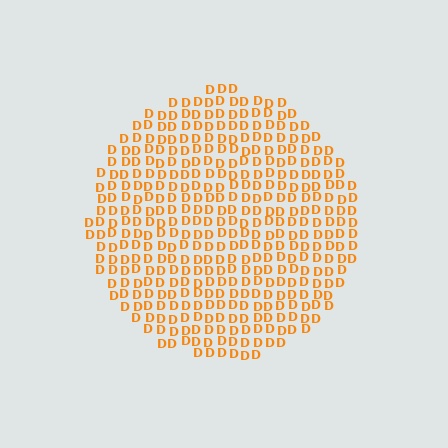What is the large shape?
The large shape is a circle.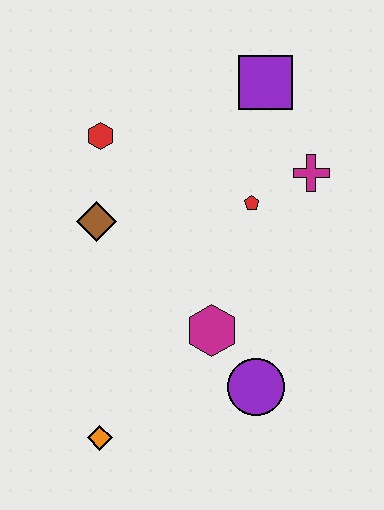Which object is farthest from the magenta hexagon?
The purple square is farthest from the magenta hexagon.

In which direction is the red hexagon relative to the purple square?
The red hexagon is to the left of the purple square.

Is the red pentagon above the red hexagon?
No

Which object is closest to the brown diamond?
The red hexagon is closest to the brown diamond.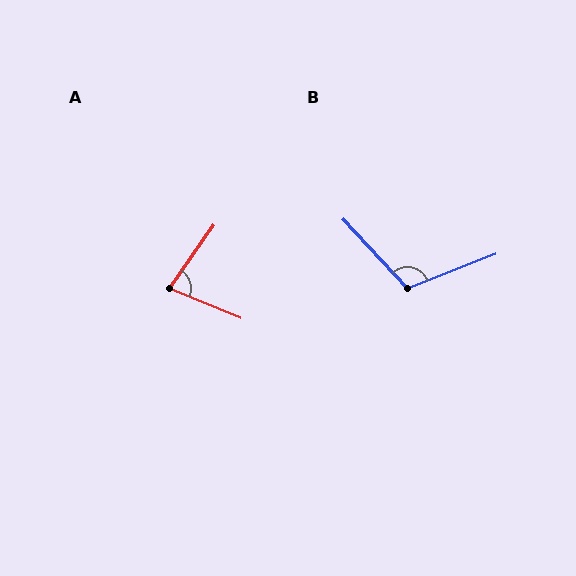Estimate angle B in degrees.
Approximately 112 degrees.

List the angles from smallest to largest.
A (78°), B (112°).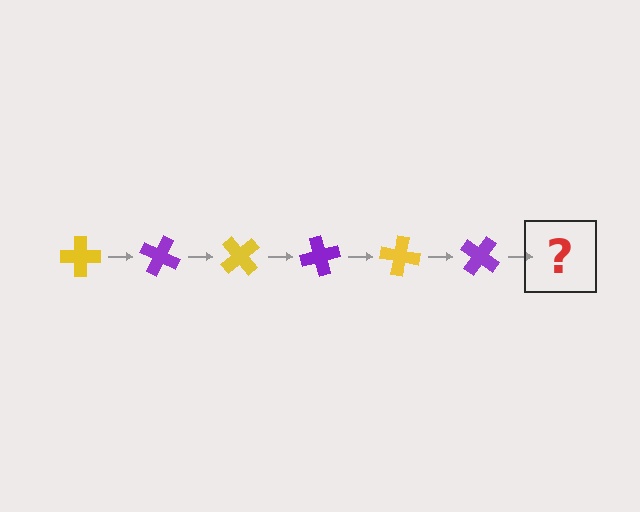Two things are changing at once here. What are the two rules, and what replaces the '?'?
The two rules are that it rotates 25 degrees each step and the color cycles through yellow and purple. The '?' should be a yellow cross, rotated 150 degrees from the start.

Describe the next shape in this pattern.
It should be a yellow cross, rotated 150 degrees from the start.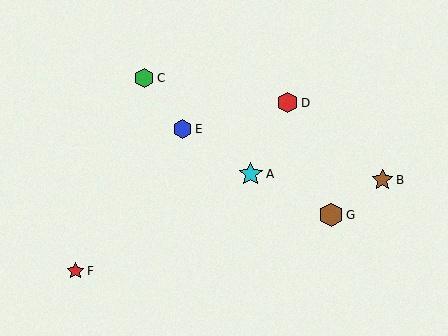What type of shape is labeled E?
Shape E is a blue hexagon.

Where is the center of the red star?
The center of the red star is at (75, 271).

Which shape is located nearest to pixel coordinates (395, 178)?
The brown star (labeled B) at (382, 180) is nearest to that location.